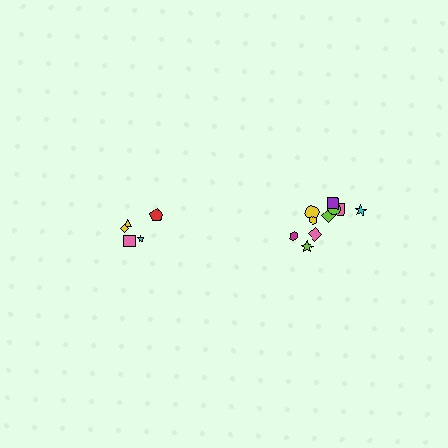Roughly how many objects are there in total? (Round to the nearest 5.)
Roughly 15 objects in total.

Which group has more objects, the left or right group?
The right group.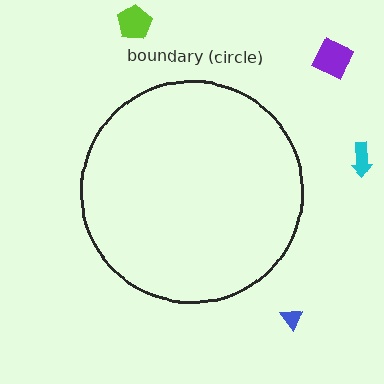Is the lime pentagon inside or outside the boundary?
Outside.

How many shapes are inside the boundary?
0 inside, 4 outside.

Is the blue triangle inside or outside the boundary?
Outside.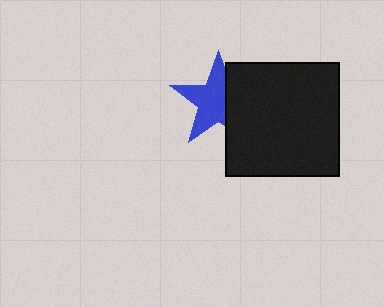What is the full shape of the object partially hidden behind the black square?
The partially hidden object is a blue star.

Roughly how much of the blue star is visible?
Most of it is visible (roughly 65%).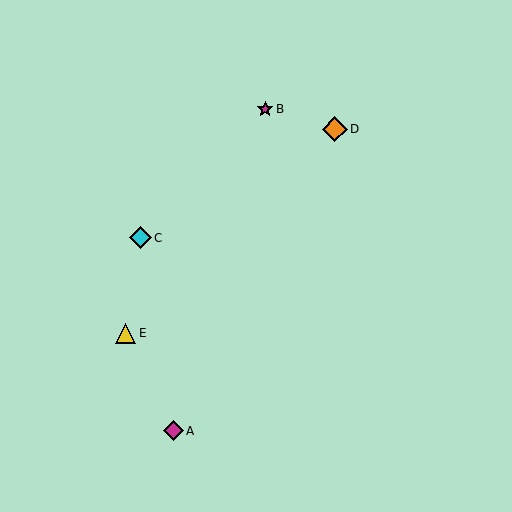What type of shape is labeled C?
Shape C is a cyan diamond.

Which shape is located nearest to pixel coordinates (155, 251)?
The cyan diamond (labeled C) at (140, 238) is nearest to that location.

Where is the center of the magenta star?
The center of the magenta star is at (265, 109).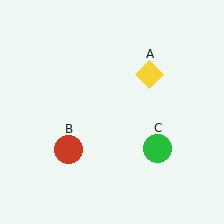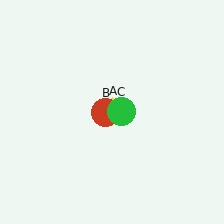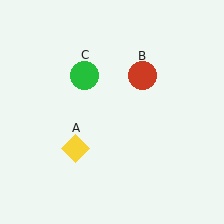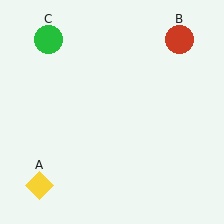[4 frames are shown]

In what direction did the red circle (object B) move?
The red circle (object B) moved up and to the right.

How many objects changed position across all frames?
3 objects changed position: yellow diamond (object A), red circle (object B), green circle (object C).